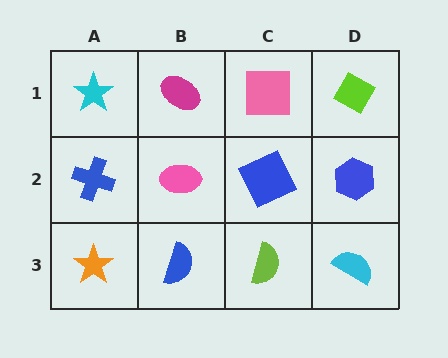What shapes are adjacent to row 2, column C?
A pink square (row 1, column C), a lime semicircle (row 3, column C), a pink ellipse (row 2, column B), a blue hexagon (row 2, column D).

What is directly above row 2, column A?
A cyan star.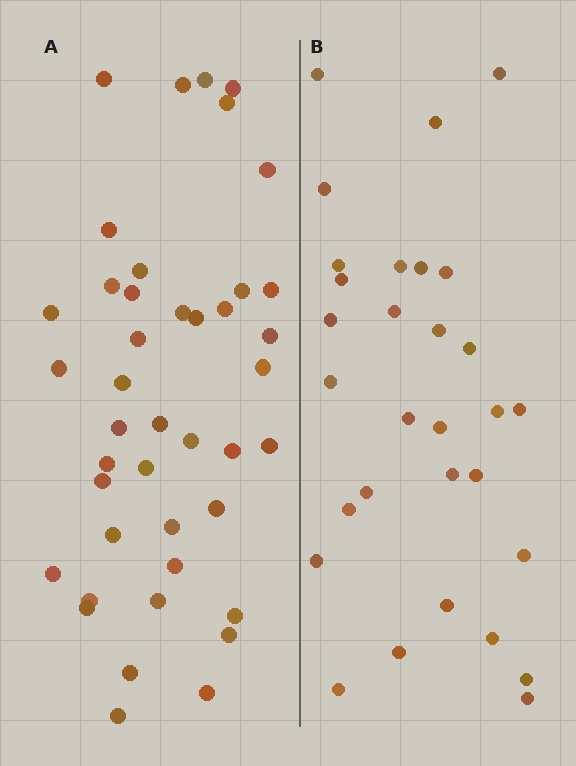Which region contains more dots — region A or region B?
Region A (the left region) has more dots.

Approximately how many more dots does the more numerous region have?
Region A has roughly 12 or so more dots than region B.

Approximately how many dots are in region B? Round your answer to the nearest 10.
About 30 dots.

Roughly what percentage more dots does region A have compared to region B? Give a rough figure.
About 40% more.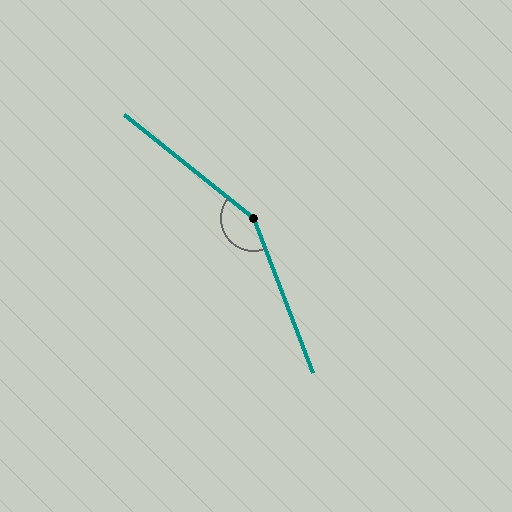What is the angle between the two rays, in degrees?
Approximately 149 degrees.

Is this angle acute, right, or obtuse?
It is obtuse.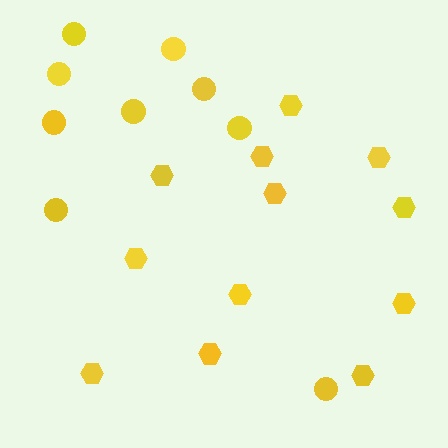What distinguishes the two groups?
There are 2 groups: one group of hexagons (12) and one group of circles (9).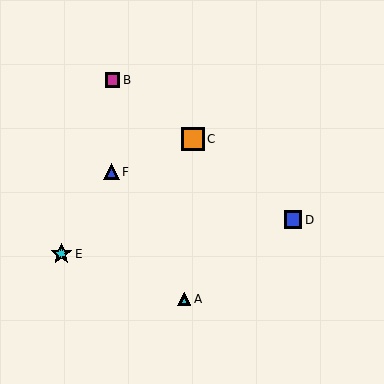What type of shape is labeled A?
Shape A is a cyan triangle.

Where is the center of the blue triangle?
The center of the blue triangle is at (111, 172).